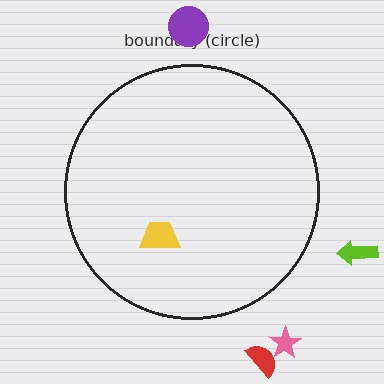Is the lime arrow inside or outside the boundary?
Outside.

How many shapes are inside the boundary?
1 inside, 4 outside.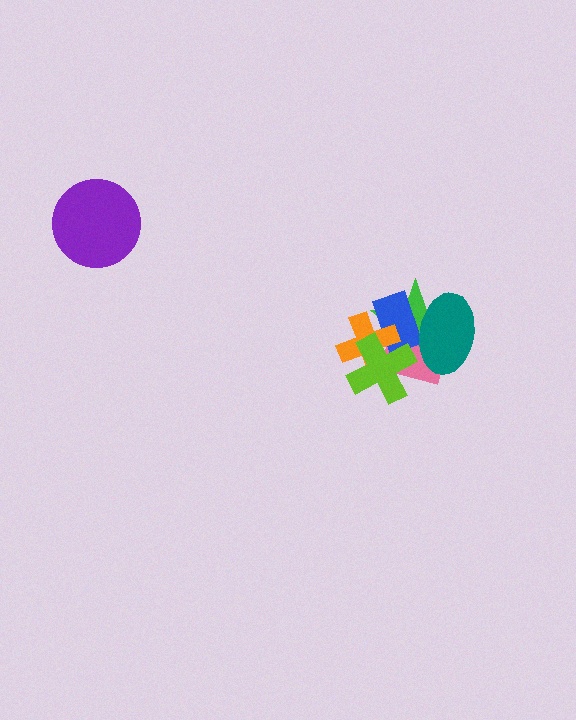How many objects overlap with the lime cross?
4 objects overlap with the lime cross.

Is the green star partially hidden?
Yes, it is partially covered by another shape.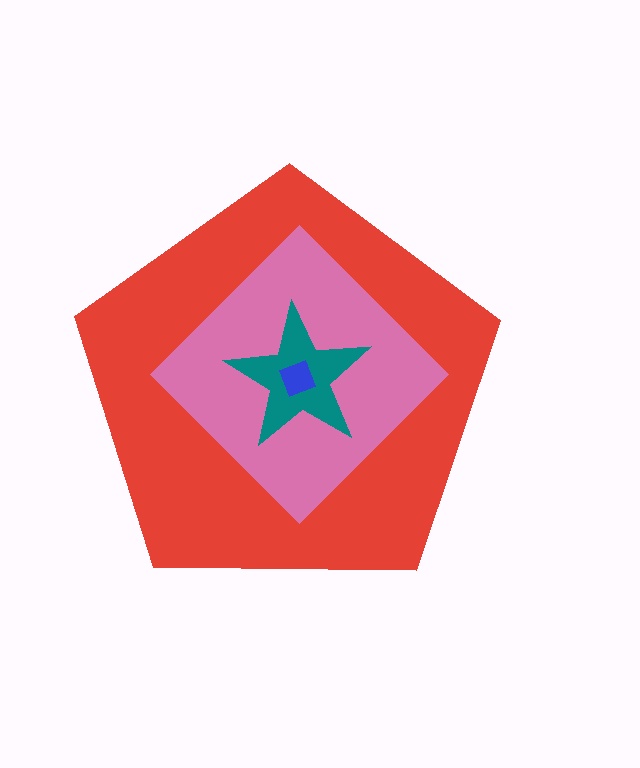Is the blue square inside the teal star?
Yes.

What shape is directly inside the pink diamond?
The teal star.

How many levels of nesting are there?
4.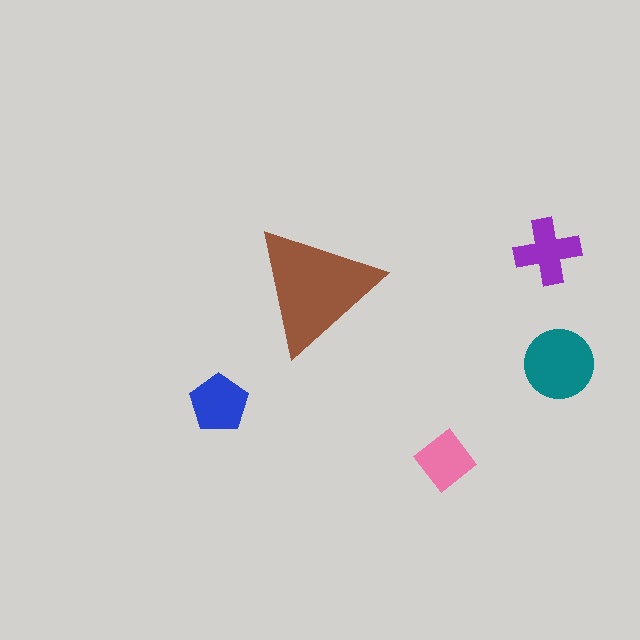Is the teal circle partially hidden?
No, the teal circle is fully visible.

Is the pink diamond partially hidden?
No, the pink diamond is fully visible.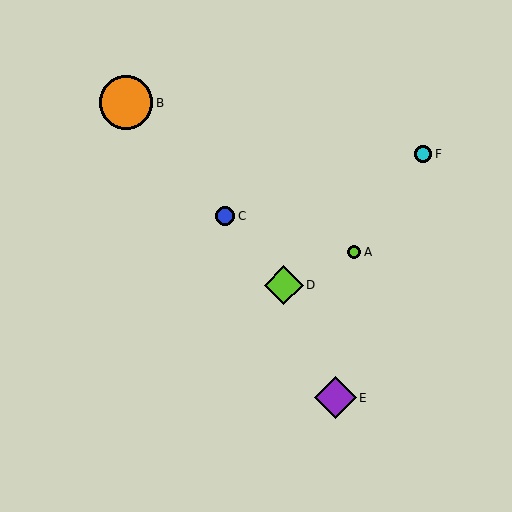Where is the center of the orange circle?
The center of the orange circle is at (126, 103).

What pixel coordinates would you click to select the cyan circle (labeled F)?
Click at (423, 154) to select the cyan circle F.